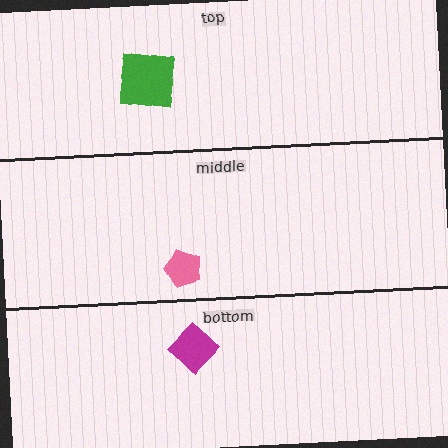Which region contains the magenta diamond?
The bottom region.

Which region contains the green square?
The top region.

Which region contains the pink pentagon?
The middle region.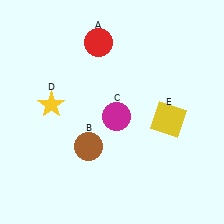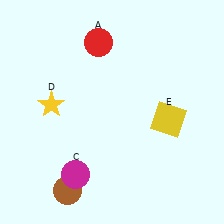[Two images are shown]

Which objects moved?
The objects that moved are: the brown circle (B), the magenta circle (C).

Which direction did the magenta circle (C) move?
The magenta circle (C) moved down.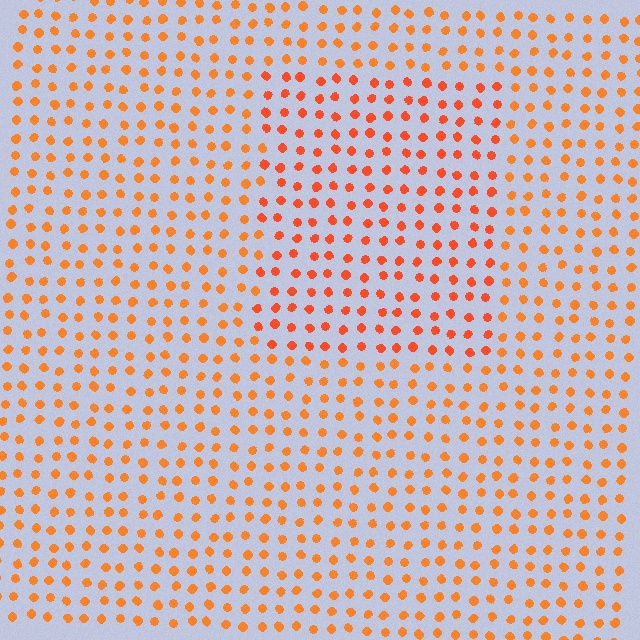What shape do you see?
I see a rectangle.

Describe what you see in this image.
The image is filled with small orange elements in a uniform arrangement. A rectangle-shaped region is visible where the elements are tinted to a slightly different hue, forming a subtle color boundary.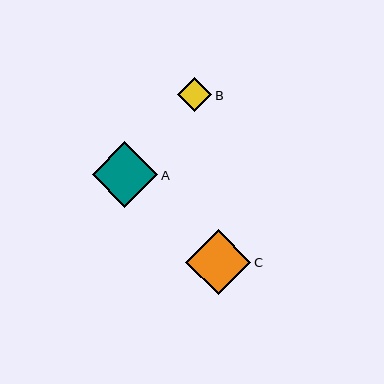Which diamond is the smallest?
Diamond B is the smallest with a size of approximately 34 pixels.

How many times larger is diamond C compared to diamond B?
Diamond C is approximately 1.9 times the size of diamond B.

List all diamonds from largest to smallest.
From largest to smallest: A, C, B.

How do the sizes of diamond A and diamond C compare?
Diamond A and diamond C are approximately the same size.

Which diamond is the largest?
Diamond A is the largest with a size of approximately 66 pixels.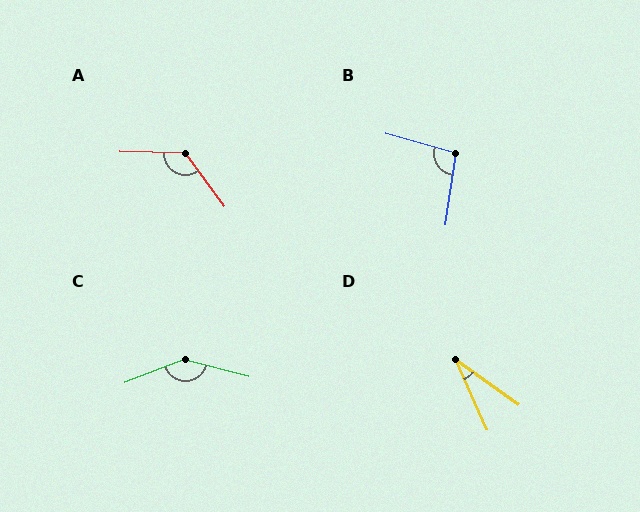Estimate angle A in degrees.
Approximately 128 degrees.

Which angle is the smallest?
D, at approximately 30 degrees.